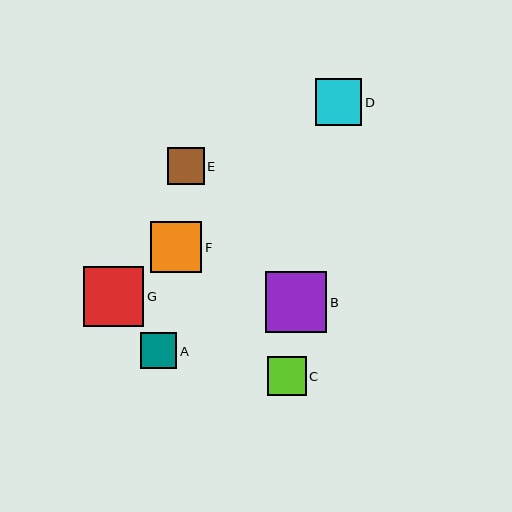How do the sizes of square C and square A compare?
Square C and square A are approximately the same size.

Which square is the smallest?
Square A is the smallest with a size of approximately 36 pixels.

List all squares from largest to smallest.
From largest to smallest: B, G, F, D, C, E, A.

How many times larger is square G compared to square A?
Square G is approximately 1.7 times the size of square A.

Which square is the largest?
Square B is the largest with a size of approximately 61 pixels.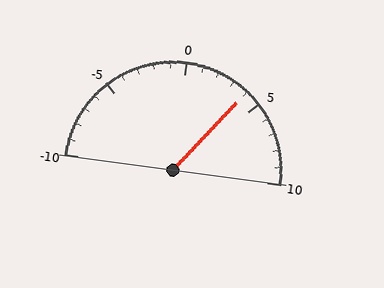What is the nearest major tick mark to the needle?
The nearest major tick mark is 5.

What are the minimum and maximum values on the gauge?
The gauge ranges from -10 to 10.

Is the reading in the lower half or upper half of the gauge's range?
The reading is in the upper half of the range (-10 to 10).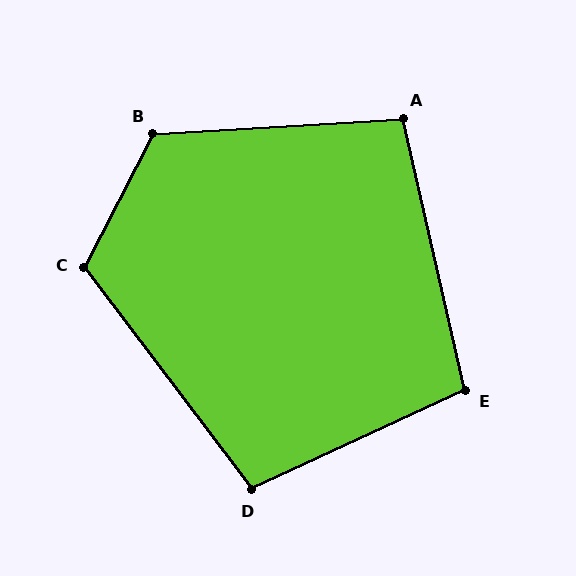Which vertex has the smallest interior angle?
A, at approximately 99 degrees.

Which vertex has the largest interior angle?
B, at approximately 121 degrees.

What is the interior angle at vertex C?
Approximately 116 degrees (obtuse).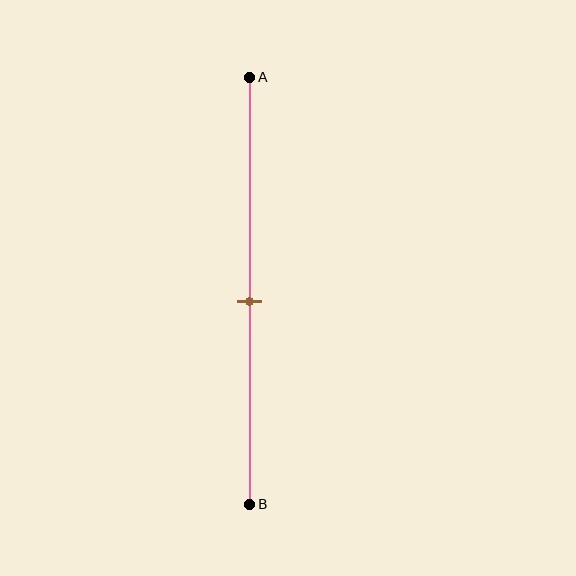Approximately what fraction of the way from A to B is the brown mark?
The brown mark is approximately 55% of the way from A to B.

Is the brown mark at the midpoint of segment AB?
Yes, the mark is approximately at the midpoint.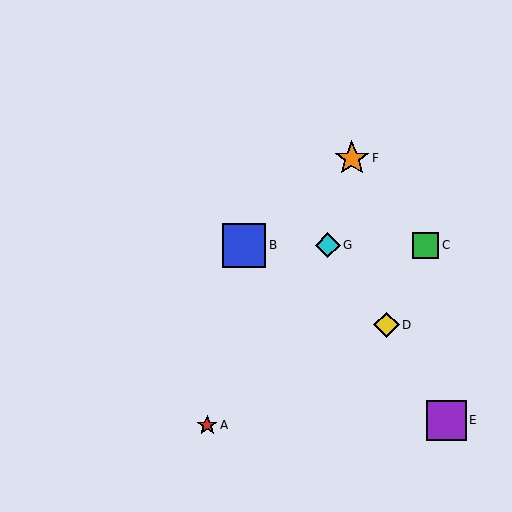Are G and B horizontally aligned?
Yes, both are at y≈245.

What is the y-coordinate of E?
Object E is at y≈421.